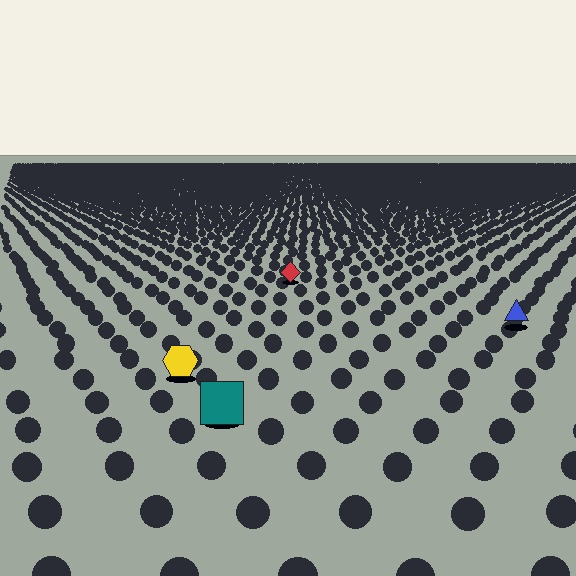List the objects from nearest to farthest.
From nearest to farthest: the teal square, the yellow hexagon, the blue triangle, the red diamond.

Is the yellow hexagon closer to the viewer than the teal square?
No. The teal square is closer — you can tell from the texture gradient: the ground texture is coarser near it.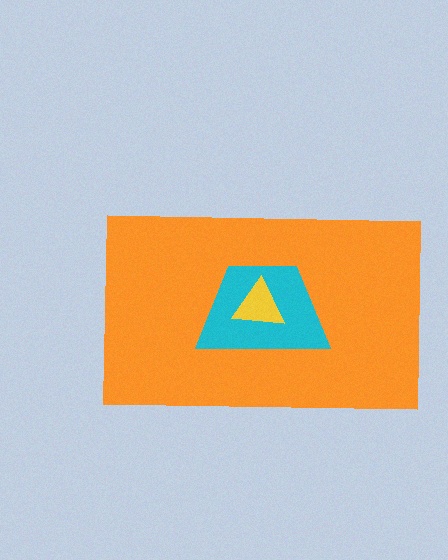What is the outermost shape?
The orange rectangle.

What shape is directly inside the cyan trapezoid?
The yellow triangle.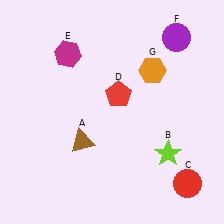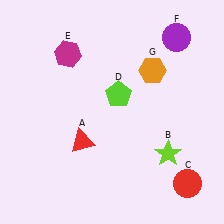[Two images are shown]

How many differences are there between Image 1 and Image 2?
There are 2 differences between the two images.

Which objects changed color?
A changed from brown to red. D changed from red to lime.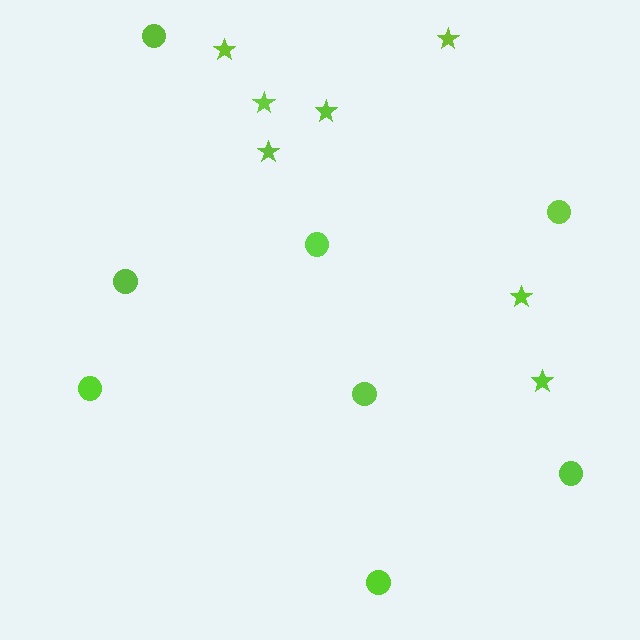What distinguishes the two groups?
There are 2 groups: one group of stars (7) and one group of circles (8).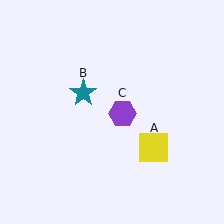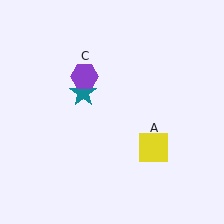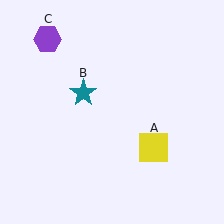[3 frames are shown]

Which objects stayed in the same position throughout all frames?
Yellow square (object A) and teal star (object B) remained stationary.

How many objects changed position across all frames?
1 object changed position: purple hexagon (object C).